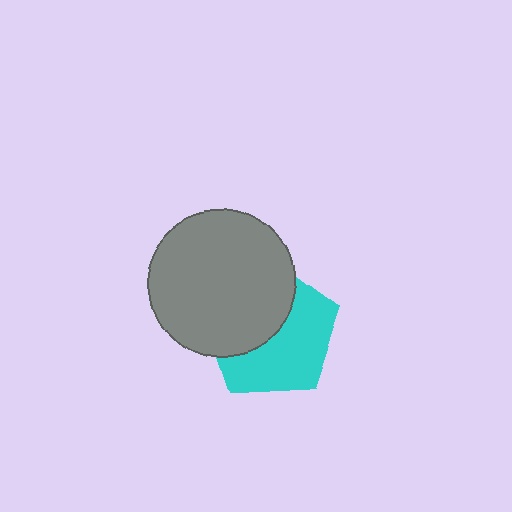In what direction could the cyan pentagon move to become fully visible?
The cyan pentagon could move toward the lower-right. That would shift it out from behind the gray circle entirely.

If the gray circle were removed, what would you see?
You would see the complete cyan pentagon.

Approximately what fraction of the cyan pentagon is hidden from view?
Roughly 46% of the cyan pentagon is hidden behind the gray circle.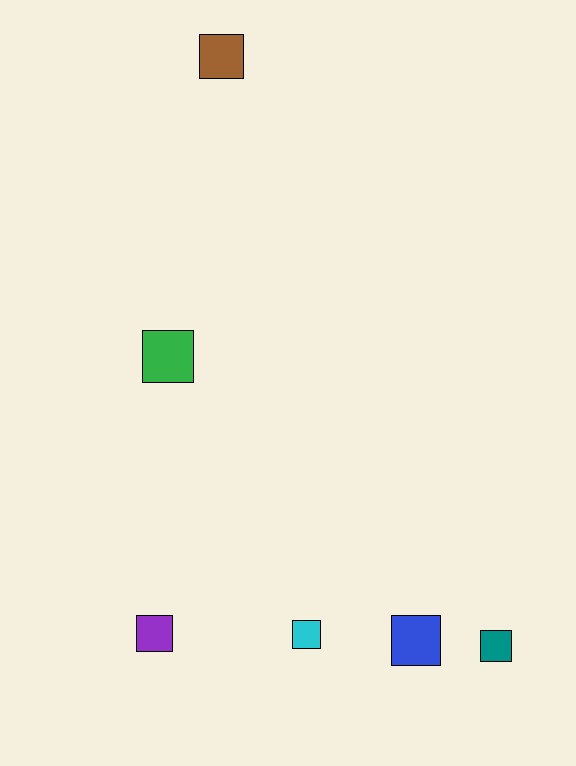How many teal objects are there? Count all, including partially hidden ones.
There is 1 teal object.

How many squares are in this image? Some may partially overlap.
There are 6 squares.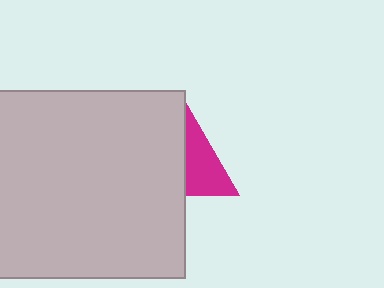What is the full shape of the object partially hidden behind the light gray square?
The partially hidden object is a magenta triangle.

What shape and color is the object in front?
The object in front is a light gray square.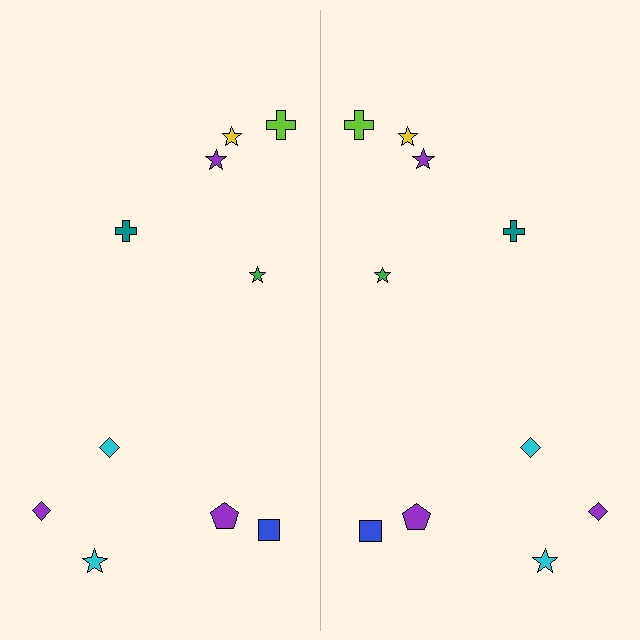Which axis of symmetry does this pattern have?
The pattern has a vertical axis of symmetry running through the center of the image.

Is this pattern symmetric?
Yes, this pattern has bilateral (reflection) symmetry.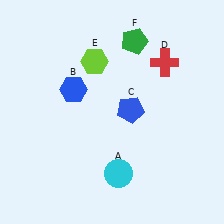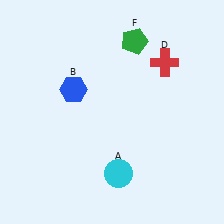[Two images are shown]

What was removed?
The lime hexagon (E), the blue pentagon (C) were removed in Image 2.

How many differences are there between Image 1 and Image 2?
There are 2 differences between the two images.